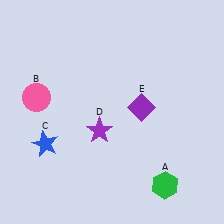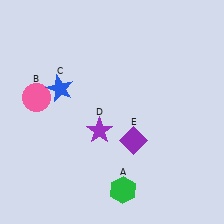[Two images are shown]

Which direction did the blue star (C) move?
The blue star (C) moved up.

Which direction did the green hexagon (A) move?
The green hexagon (A) moved left.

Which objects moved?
The objects that moved are: the green hexagon (A), the blue star (C), the purple diamond (E).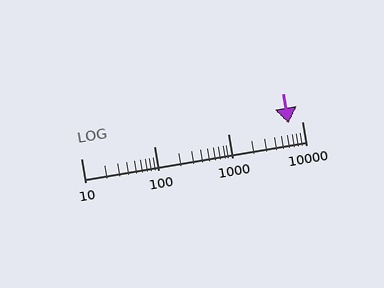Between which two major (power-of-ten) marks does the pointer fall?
The pointer is between 1000 and 10000.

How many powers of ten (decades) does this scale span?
The scale spans 3 decades, from 10 to 10000.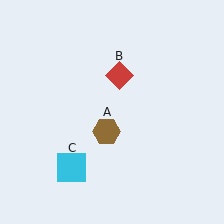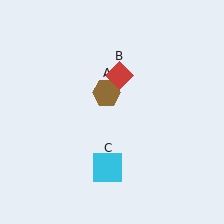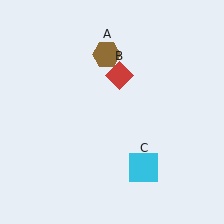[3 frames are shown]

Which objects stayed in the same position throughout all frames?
Red diamond (object B) remained stationary.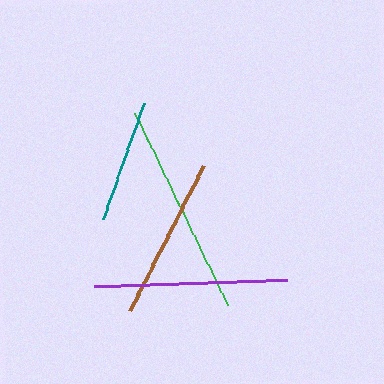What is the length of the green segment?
The green segment is approximately 212 pixels long.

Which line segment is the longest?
The green line is the longest at approximately 212 pixels.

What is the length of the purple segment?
The purple segment is approximately 192 pixels long.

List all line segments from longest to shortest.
From longest to shortest: green, purple, brown, teal.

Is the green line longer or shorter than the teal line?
The green line is longer than the teal line.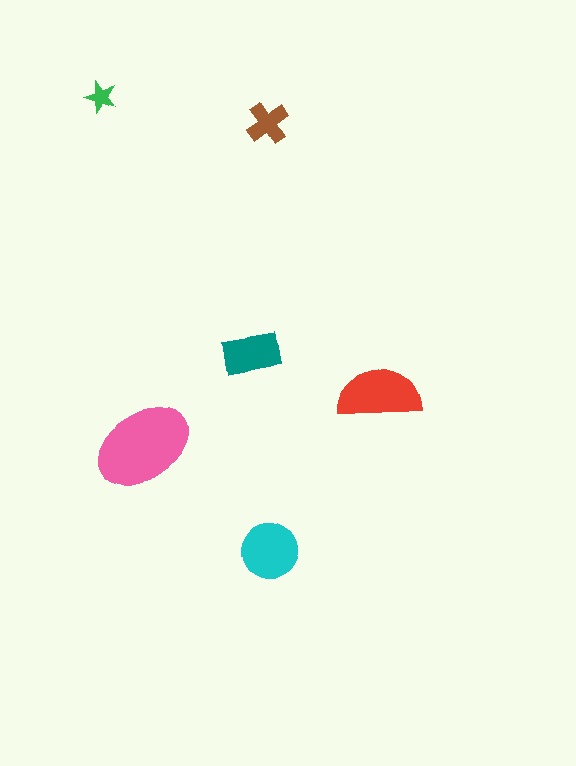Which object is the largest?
The pink ellipse.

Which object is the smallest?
The green star.